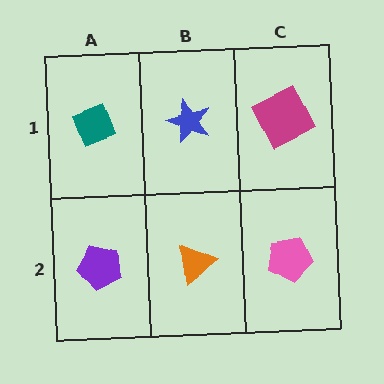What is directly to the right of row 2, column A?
An orange triangle.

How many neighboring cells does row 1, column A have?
2.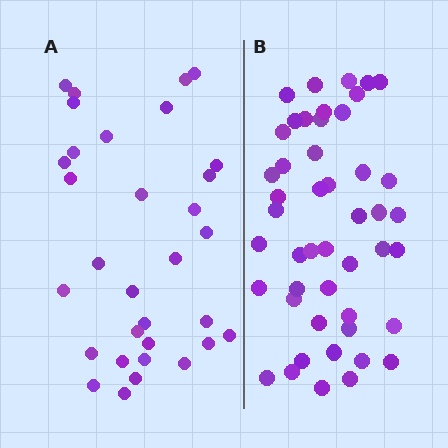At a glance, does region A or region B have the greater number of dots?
Region B (the right region) has more dots.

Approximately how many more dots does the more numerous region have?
Region B has approximately 15 more dots than region A.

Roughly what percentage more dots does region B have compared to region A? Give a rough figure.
About 45% more.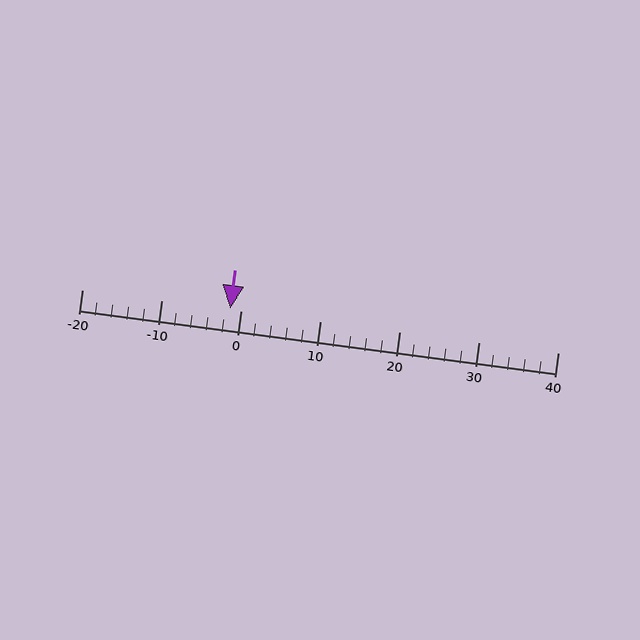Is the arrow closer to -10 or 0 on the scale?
The arrow is closer to 0.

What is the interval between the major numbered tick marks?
The major tick marks are spaced 10 units apart.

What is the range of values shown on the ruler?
The ruler shows values from -20 to 40.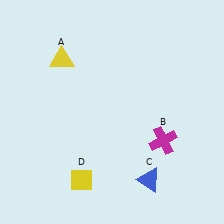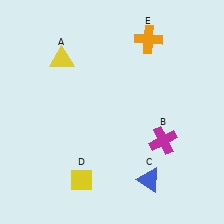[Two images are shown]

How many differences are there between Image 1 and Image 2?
There is 1 difference between the two images.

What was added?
An orange cross (E) was added in Image 2.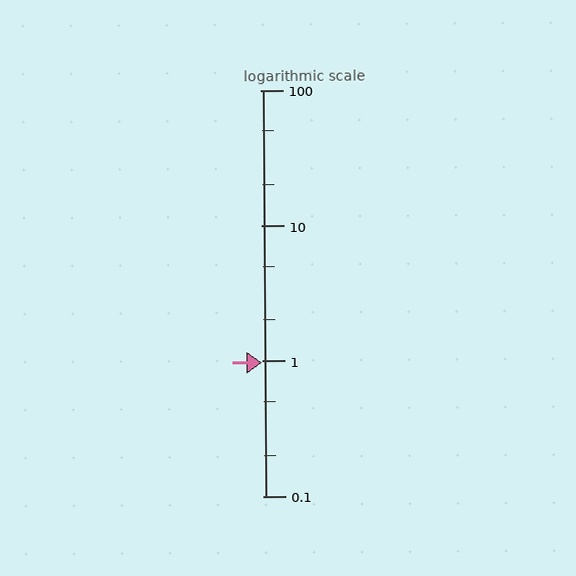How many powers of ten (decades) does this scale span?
The scale spans 3 decades, from 0.1 to 100.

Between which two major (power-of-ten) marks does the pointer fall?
The pointer is between 0.1 and 1.